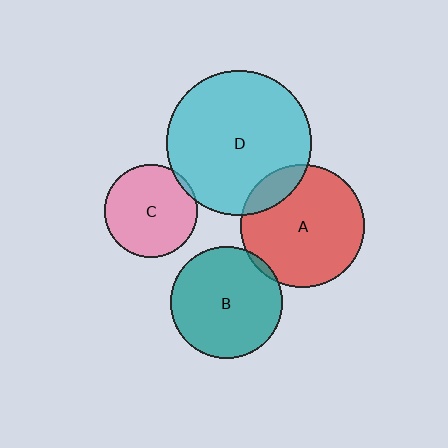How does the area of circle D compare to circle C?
Approximately 2.4 times.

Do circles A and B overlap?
Yes.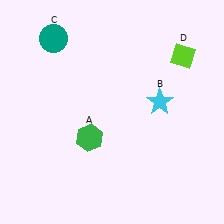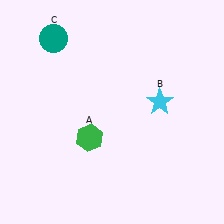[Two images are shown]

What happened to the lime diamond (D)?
The lime diamond (D) was removed in Image 2. It was in the top-right area of Image 1.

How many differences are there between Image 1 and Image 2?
There is 1 difference between the two images.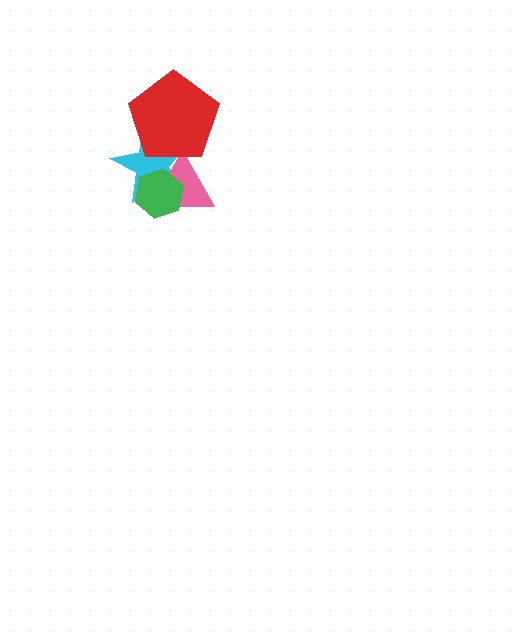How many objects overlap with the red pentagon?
2 objects overlap with the red pentagon.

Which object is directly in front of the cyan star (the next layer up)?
The pink triangle is directly in front of the cyan star.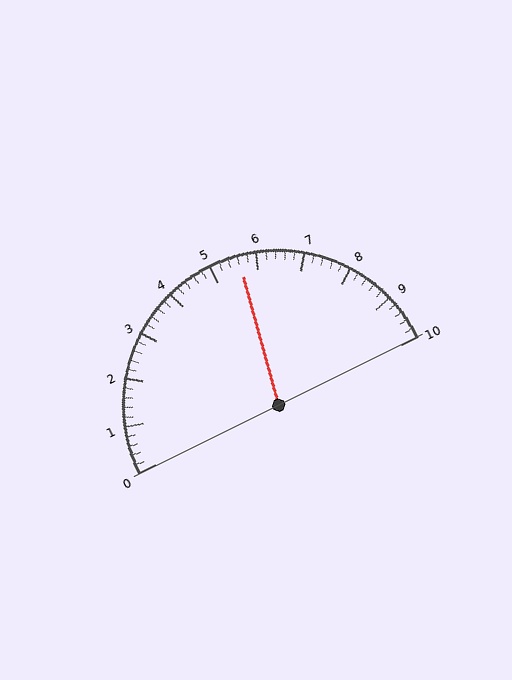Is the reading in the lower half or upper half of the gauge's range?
The reading is in the upper half of the range (0 to 10).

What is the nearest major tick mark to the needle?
The nearest major tick mark is 6.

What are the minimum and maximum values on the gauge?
The gauge ranges from 0 to 10.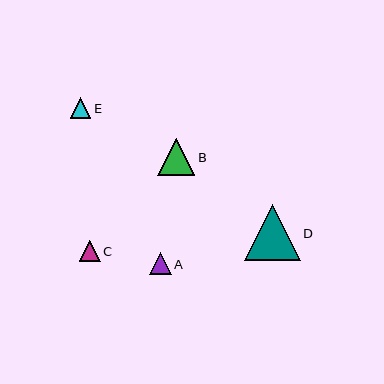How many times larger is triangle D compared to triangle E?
Triangle D is approximately 2.7 times the size of triangle E.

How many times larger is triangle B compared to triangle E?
Triangle B is approximately 1.8 times the size of triangle E.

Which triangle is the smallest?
Triangle E is the smallest with a size of approximately 20 pixels.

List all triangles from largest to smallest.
From largest to smallest: D, B, A, C, E.